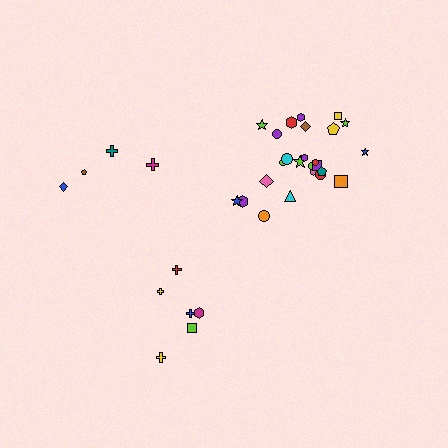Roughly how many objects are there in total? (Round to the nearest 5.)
Roughly 35 objects in total.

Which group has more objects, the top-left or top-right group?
The top-right group.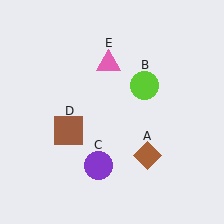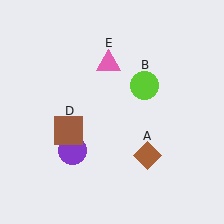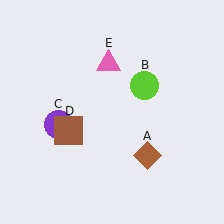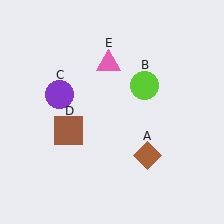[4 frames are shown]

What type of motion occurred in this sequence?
The purple circle (object C) rotated clockwise around the center of the scene.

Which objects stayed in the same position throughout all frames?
Brown diamond (object A) and lime circle (object B) and brown square (object D) and pink triangle (object E) remained stationary.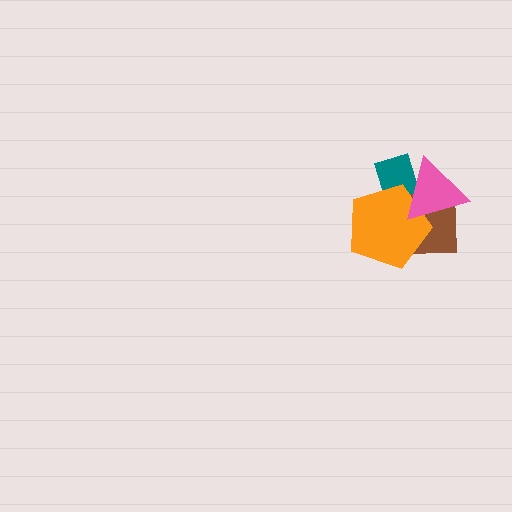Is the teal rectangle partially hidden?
Yes, it is partially covered by another shape.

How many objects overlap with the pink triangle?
3 objects overlap with the pink triangle.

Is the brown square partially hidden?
Yes, it is partially covered by another shape.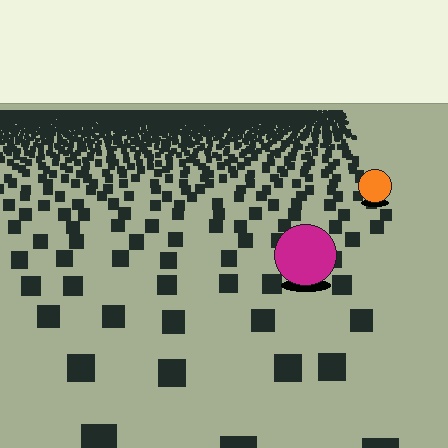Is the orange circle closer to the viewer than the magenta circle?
No. The magenta circle is closer — you can tell from the texture gradient: the ground texture is coarser near it.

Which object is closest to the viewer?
The magenta circle is closest. The texture marks near it are larger and more spread out.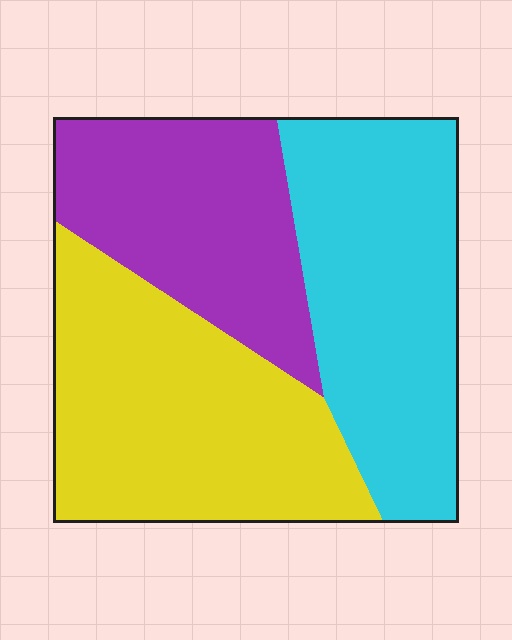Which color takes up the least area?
Purple, at roughly 25%.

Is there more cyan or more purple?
Cyan.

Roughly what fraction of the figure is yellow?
Yellow takes up about three eighths (3/8) of the figure.